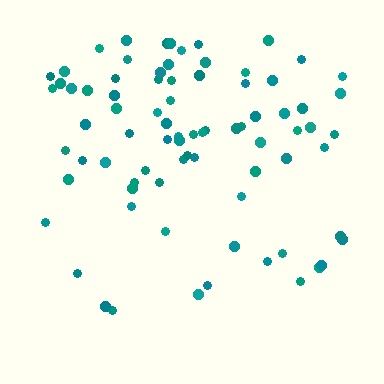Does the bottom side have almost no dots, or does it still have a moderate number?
Still a moderate number, just noticeably fewer than the top.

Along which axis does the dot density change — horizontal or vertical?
Vertical.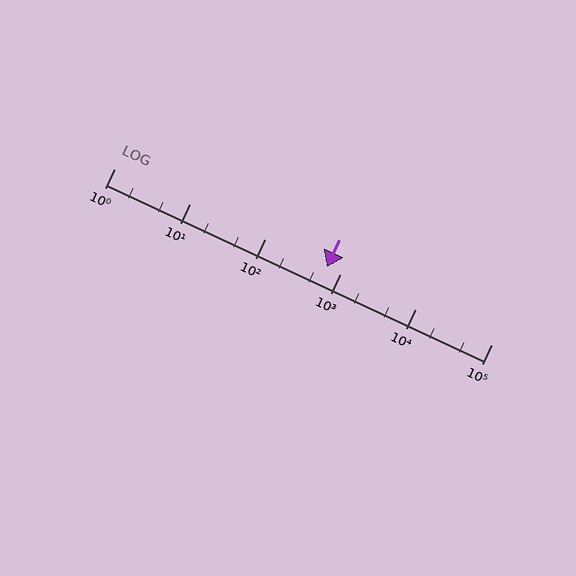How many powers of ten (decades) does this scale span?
The scale spans 5 decades, from 1 to 100000.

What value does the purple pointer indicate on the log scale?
The pointer indicates approximately 650.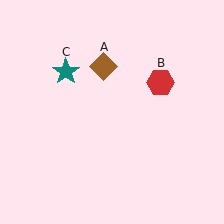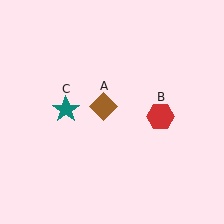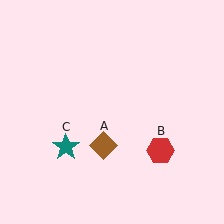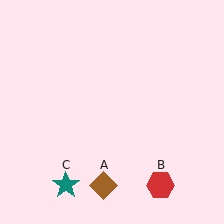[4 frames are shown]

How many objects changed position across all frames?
3 objects changed position: brown diamond (object A), red hexagon (object B), teal star (object C).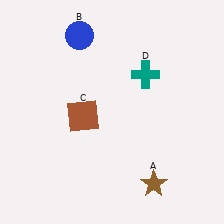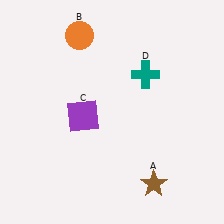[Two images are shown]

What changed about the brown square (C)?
In Image 1, C is brown. In Image 2, it changed to purple.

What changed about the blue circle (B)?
In Image 1, B is blue. In Image 2, it changed to orange.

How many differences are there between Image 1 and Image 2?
There are 2 differences between the two images.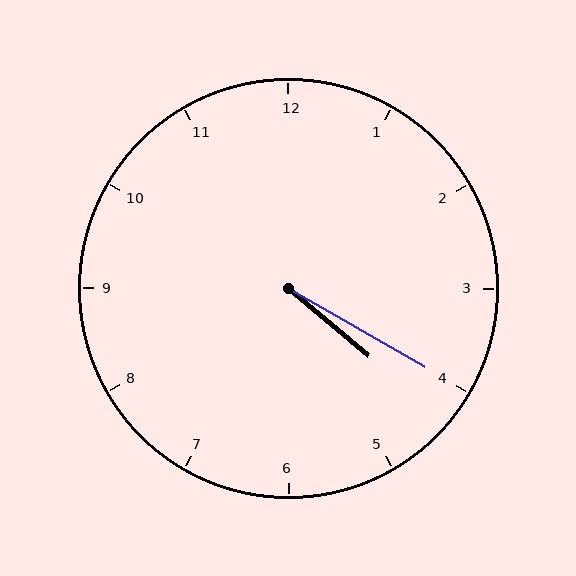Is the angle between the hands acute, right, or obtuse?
It is acute.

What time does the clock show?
4:20.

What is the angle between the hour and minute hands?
Approximately 10 degrees.